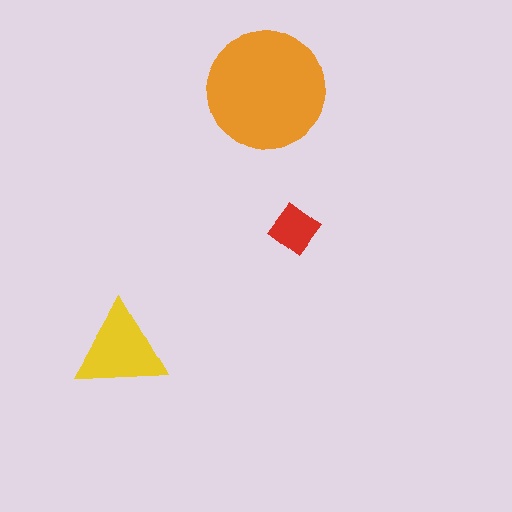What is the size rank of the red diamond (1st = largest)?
3rd.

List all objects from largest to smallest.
The orange circle, the yellow triangle, the red diamond.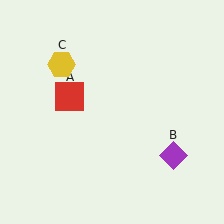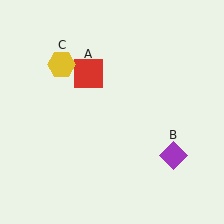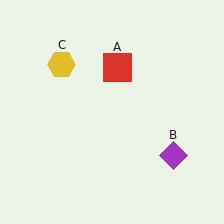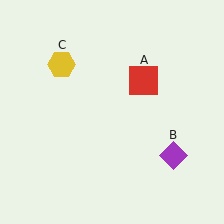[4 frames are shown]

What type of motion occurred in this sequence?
The red square (object A) rotated clockwise around the center of the scene.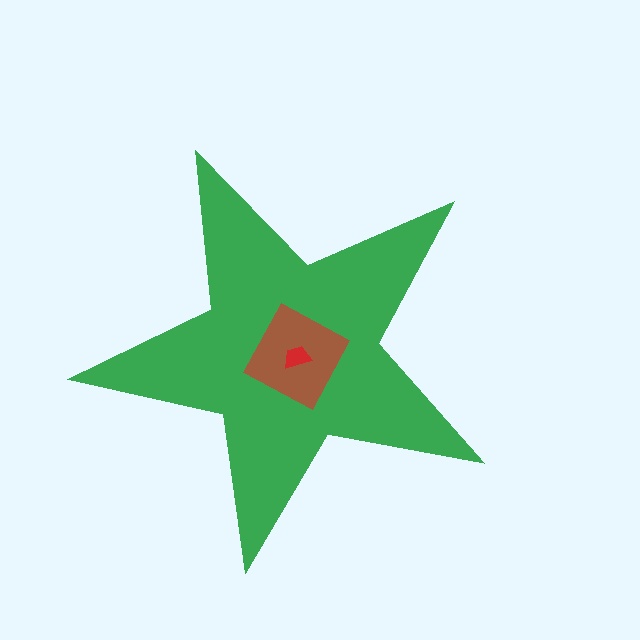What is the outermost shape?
The green star.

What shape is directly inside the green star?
The brown diamond.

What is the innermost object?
The red trapezoid.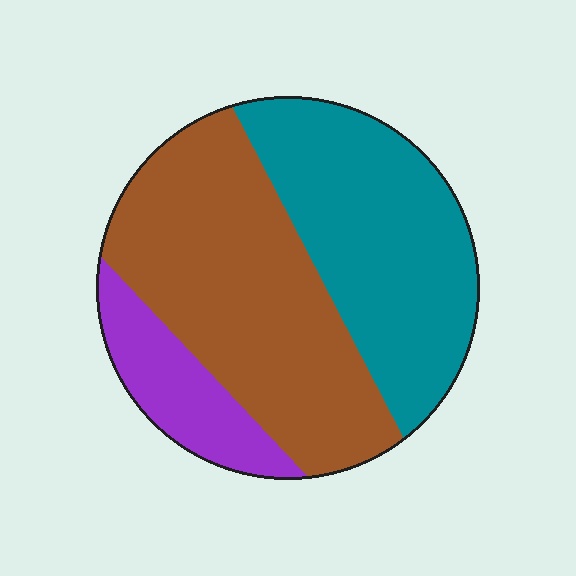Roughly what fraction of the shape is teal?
Teal covers about 40% of the shape.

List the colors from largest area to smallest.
From largest to smallest: brown, teal, purple.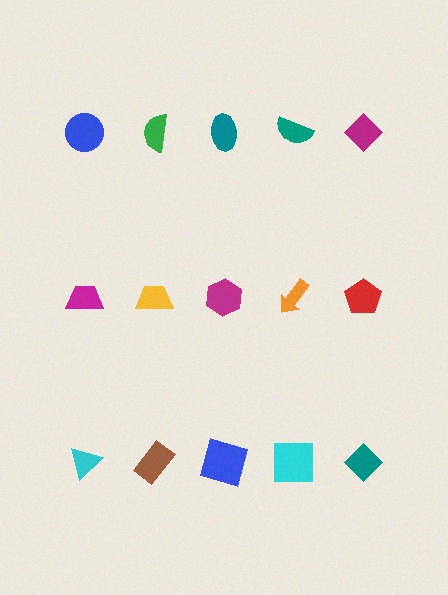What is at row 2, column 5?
A red pentagon.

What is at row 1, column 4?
A teal semicircle.